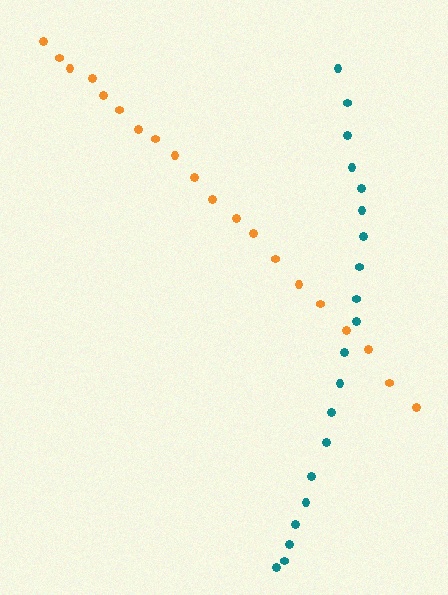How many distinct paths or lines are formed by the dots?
There are 2 distinct paths.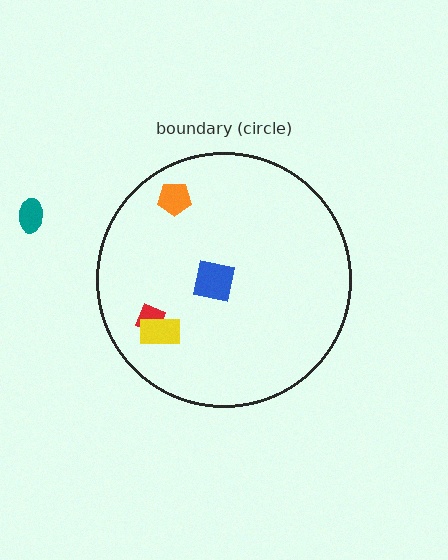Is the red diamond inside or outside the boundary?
Inside.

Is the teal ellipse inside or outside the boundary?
Outside.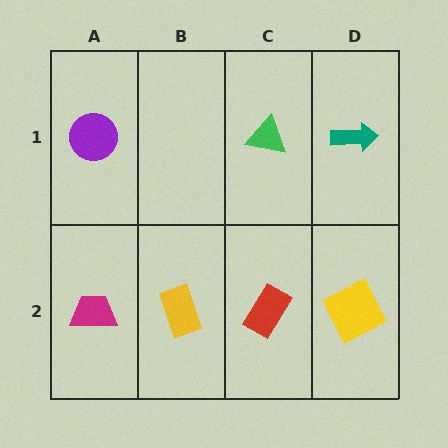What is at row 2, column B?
A yellow rectangle.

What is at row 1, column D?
A teal arrow.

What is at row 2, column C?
A red rectangle.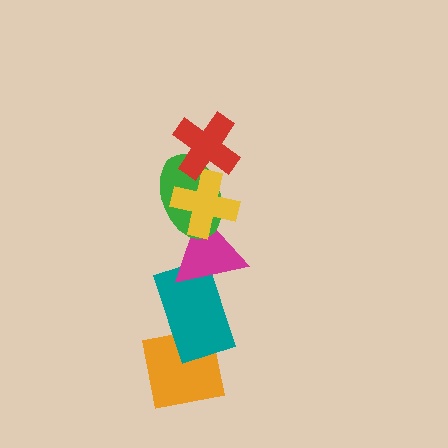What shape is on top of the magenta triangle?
The green ellipse is on top of the magenta triangle.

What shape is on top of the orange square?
The teal rectangle is on top of the orange square.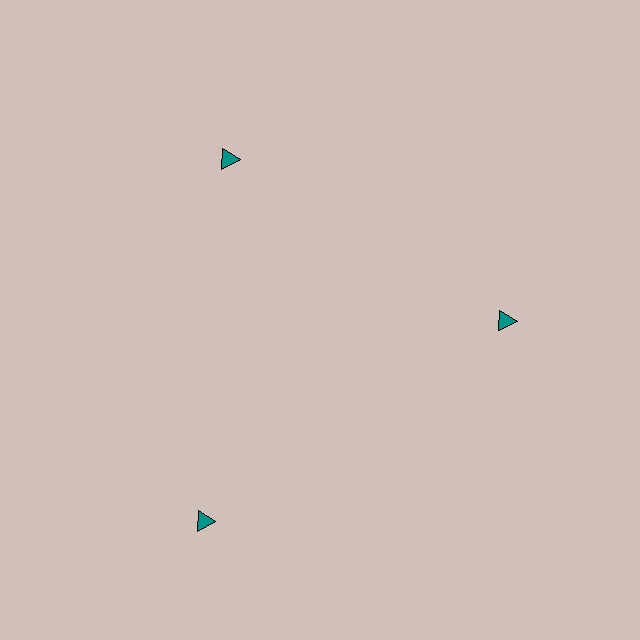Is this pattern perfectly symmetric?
No. The 3 teal triangles are arranged in a ring, but one element near the 7 o'clock position is pushed outward from the center, breaking the 3-fold rotational symmetry.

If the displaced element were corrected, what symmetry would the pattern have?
It would have 3-fold rotational symmetry — the pattern would map onto itself every 120 degrees.